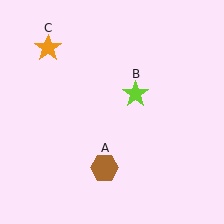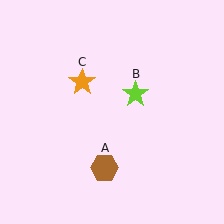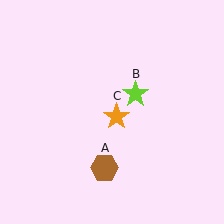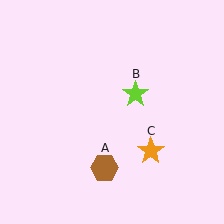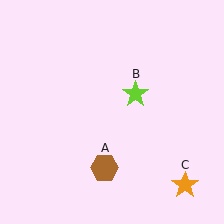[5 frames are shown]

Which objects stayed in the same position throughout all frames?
Brown hexagon (object A) and lime star (object B) remained stationary.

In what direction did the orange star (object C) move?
The orange star (object C) moved down and to the right.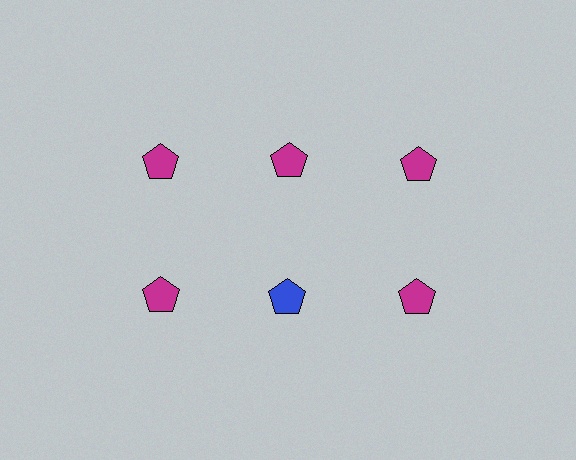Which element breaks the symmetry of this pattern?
The blue pentagon in the second row, second from left column breaks the symmetry. All other shapes are magenta pentagons.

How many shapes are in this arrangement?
There are 6 shapes arranged in a grid pattern.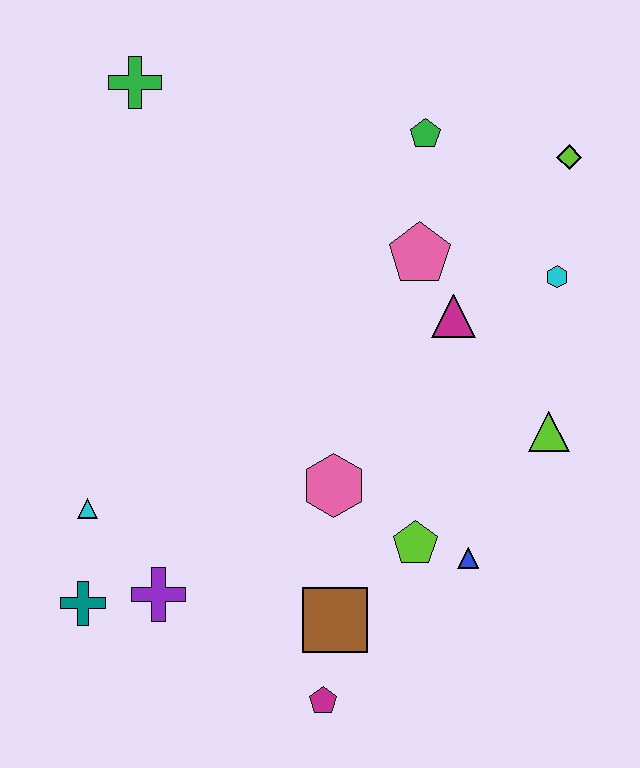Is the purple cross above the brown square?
Yes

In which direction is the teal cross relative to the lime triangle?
The teal cross is to the left of the lime triangle.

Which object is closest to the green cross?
The green pentagon is closest to the green cross.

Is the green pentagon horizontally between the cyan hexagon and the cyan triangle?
Yes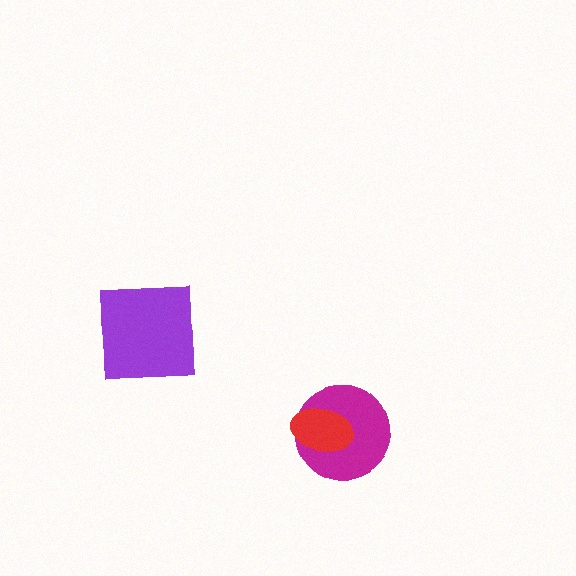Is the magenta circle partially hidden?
Yes, it is partially covered by another shape.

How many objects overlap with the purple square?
0 objects overlap with the purple square.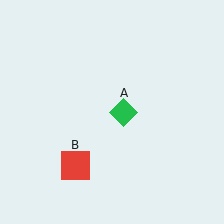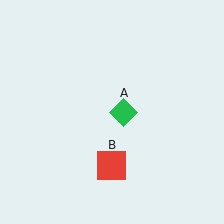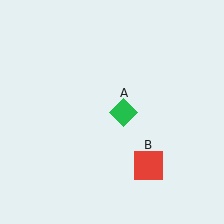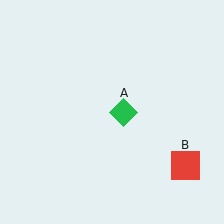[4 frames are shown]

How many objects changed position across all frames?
1 object changed position: red square (object B).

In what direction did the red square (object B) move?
The red square (object B) moved right.